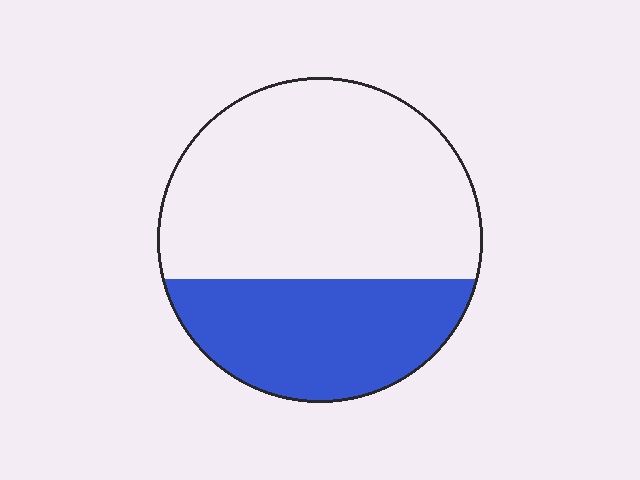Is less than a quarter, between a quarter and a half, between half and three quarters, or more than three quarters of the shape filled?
Between a quarter and a half.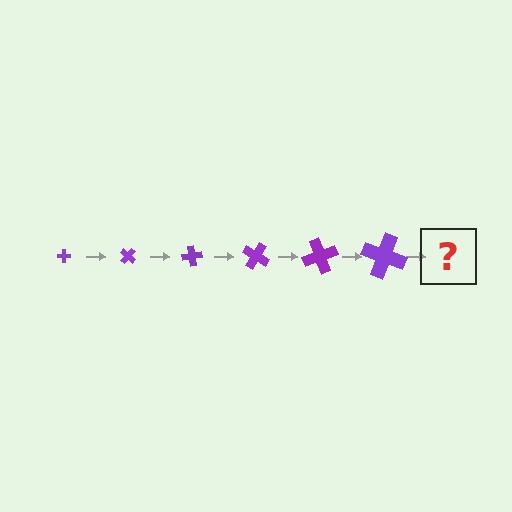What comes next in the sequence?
The next element should be a cross, larger than the previous one and rotated 240 degrees from the start.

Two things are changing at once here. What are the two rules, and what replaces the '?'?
The two rules are that the cross grows larger each step and it rotates 40 degrees each step. The '?' should be a cross, larger than the previous one and rotated 240 degrees from the start.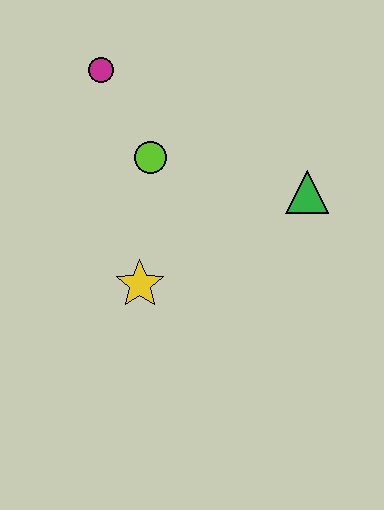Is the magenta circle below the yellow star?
No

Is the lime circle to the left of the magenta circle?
No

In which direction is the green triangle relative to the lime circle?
The green triangle is to the right of the lime circle.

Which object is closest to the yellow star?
The lime circle is closest to the yellow star.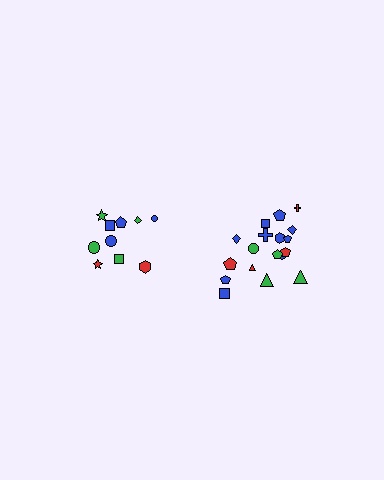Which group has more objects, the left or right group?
The right group.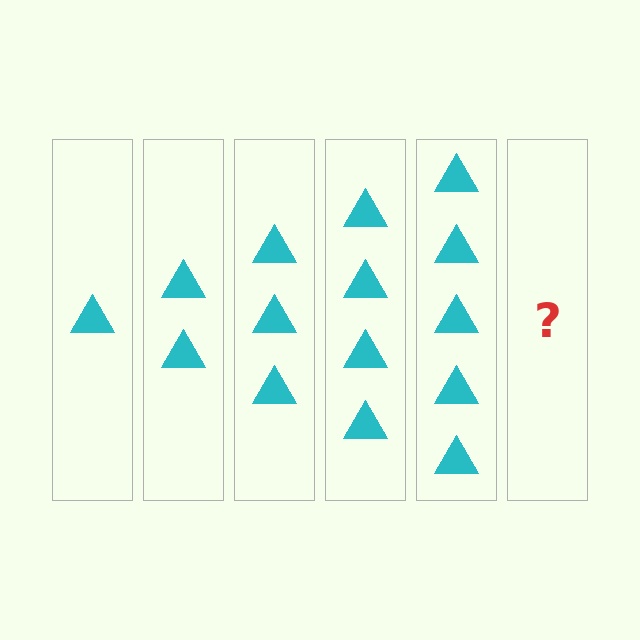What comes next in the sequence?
The next element should be 6 triangles.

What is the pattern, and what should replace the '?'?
The pattern is that each step adds one more triangle. The '?' should be 6 triangles.